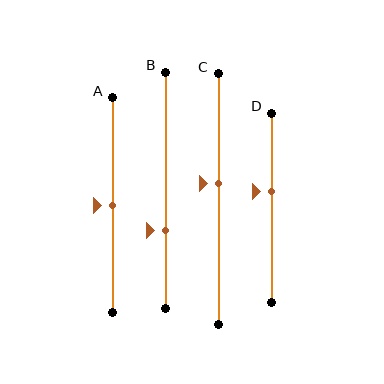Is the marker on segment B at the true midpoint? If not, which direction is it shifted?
No, the marker on segment B is shifted downward by about 17% of the segment length.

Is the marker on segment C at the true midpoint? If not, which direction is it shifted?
No, the marker on segment C is shifted upward by about 6% of the segment length.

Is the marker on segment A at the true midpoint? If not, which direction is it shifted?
Yes, the marker on segment A is at the true midpoint.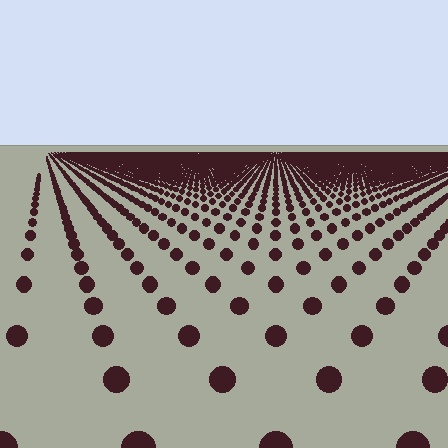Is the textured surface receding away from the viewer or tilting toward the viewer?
The surface is receding away from the viewer. Texture elements get smaller and denser toward the top.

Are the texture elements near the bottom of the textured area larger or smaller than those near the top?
Larger. Near the bottom, elements are closer to the viewer and appear at a bigger on-screen size.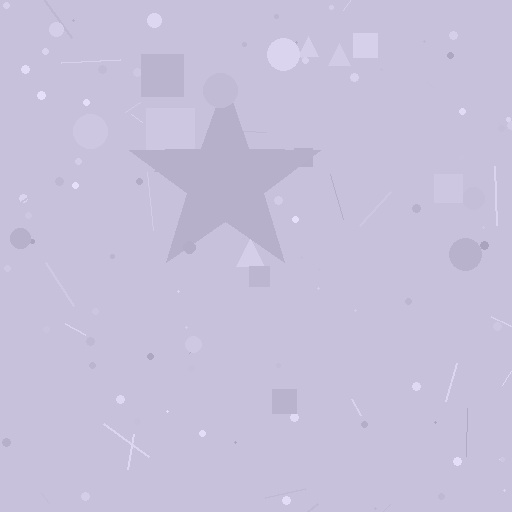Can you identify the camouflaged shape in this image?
The camouflaged shape is a star.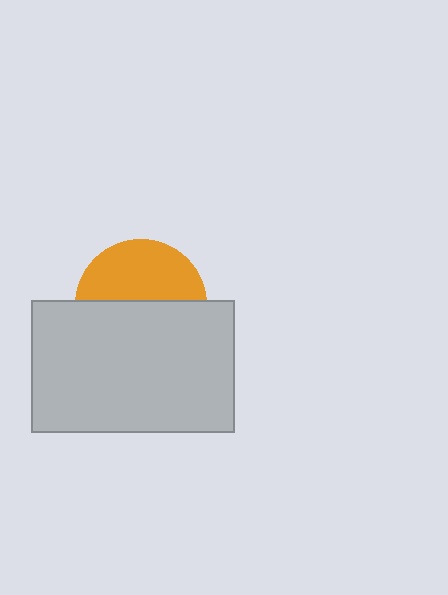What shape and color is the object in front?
The object in front is a light gray rectangle.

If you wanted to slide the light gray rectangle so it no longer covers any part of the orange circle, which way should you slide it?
Slide it down — that is the most direct way to separate the two shapes.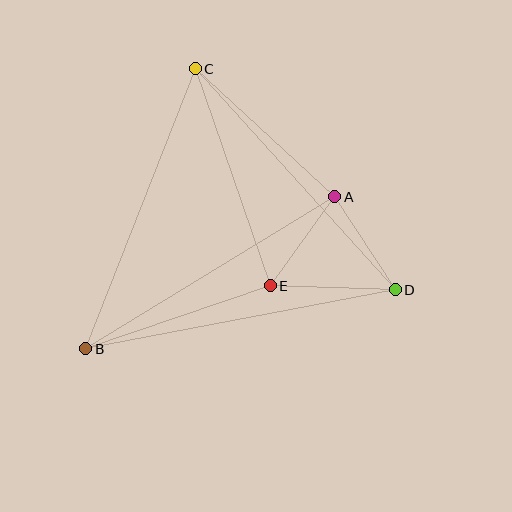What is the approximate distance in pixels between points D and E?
The distance between D and E is approximately 125 pixels.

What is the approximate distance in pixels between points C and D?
The distance between C and D is approximately 298 pixels.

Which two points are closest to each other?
Points A and E are closest to each other.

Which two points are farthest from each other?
Points B and D are farthest from each other.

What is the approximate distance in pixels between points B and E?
The distance between B and E is approximately 195 pixels.